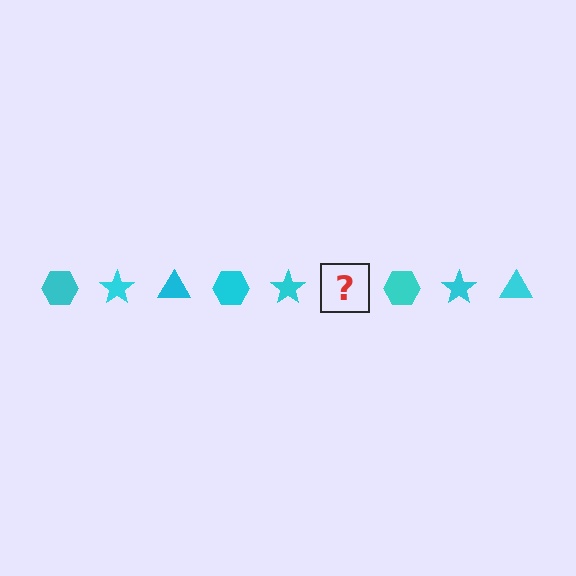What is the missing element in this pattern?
The missing element is a cyan triangle.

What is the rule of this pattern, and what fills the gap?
The rule is that the pattern cycles through hexagon, star, triangle shapes in cyan. The gap should be filled with a cyan triangle.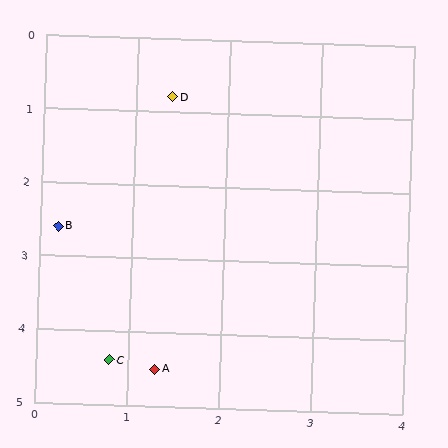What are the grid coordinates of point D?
Point D is at approximately (1.4, 0.8).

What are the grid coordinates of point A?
Point A is at approximately (1.3, 4.5).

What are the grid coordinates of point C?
Point C is at approximately (0.8, 4.4).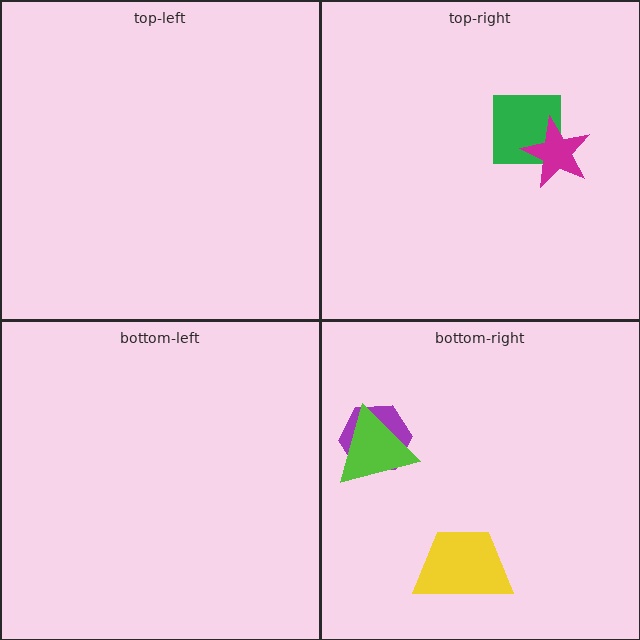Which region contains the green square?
The top-right region.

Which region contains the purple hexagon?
The bottom-right region.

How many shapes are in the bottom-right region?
3.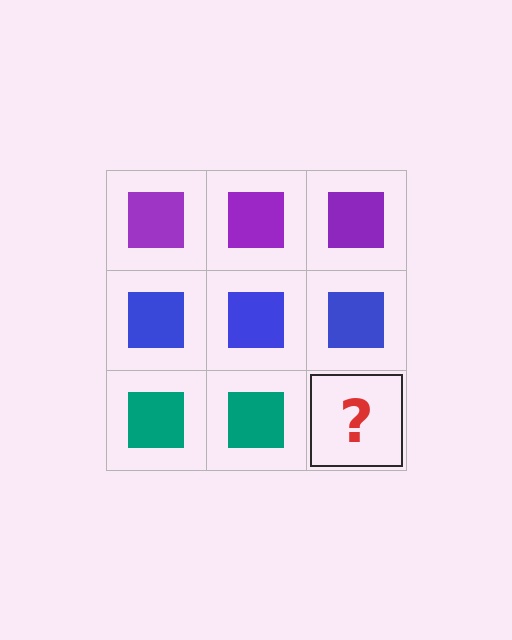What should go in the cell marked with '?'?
The missing cell should contain a teal square.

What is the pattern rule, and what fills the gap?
The rule is that each row has a consistent color. The gap should be filled with a teal square.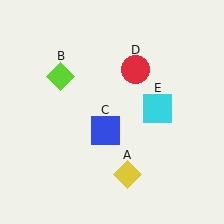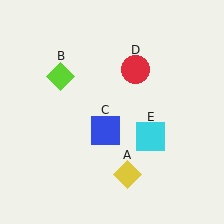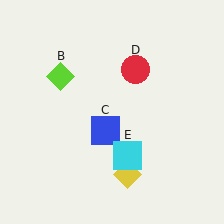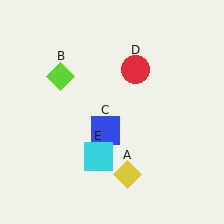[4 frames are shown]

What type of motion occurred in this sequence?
The cyan square (object E) rotated clockwise around the center of the scene.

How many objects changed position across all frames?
1 object changed position: cyan square (object E).